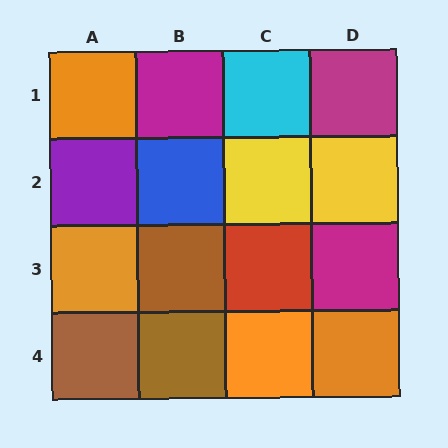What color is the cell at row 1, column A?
Orange.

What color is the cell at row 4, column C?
Orange.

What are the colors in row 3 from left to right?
Orange, brown, red, magenta.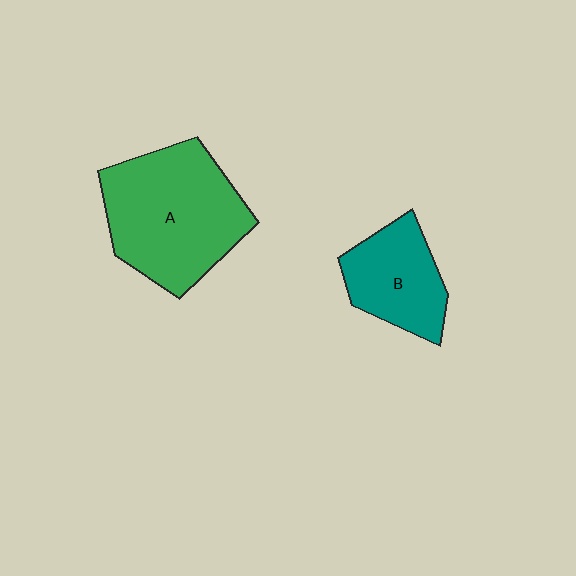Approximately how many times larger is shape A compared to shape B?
Approximately 1.8 times.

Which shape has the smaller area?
Shape B (teal).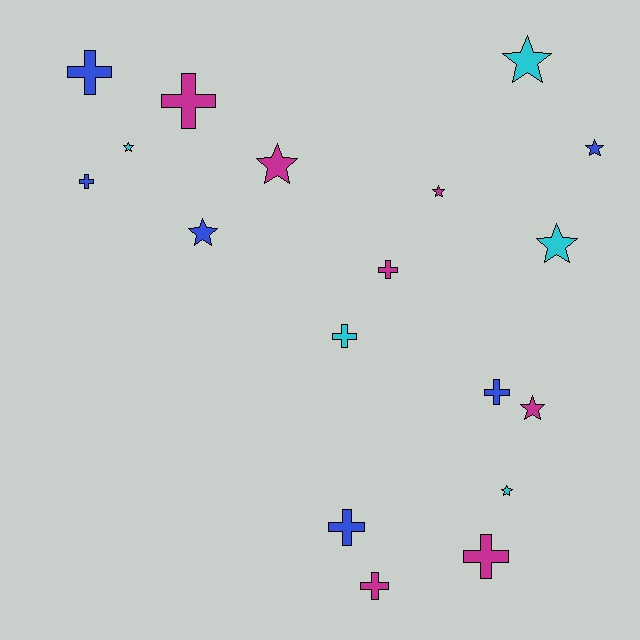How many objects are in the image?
There are 18 objects.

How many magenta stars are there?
There are 3 magenta stars.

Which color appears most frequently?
Magenta, with 7 objects.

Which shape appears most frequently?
Cross, with 9 objects.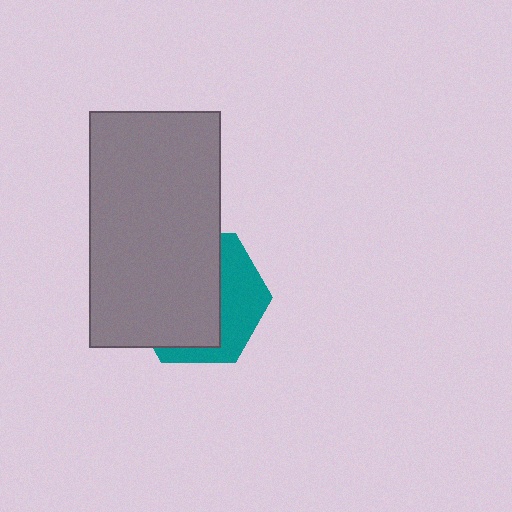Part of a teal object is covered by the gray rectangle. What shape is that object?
It is a hexagon.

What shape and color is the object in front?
The object in front is a gray rectangle.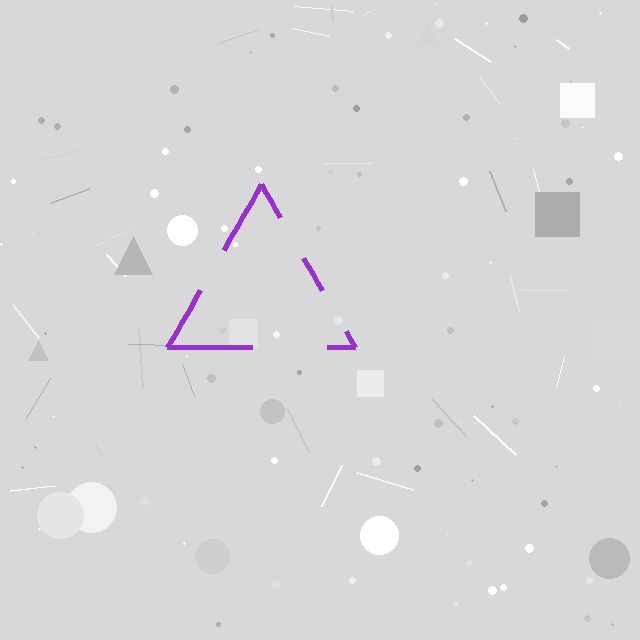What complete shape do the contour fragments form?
The contour fragments form a triangle.